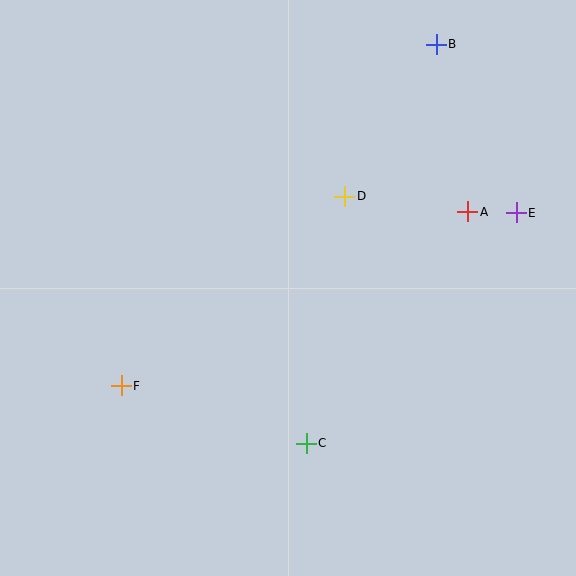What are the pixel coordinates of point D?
Point D is at (344, 196).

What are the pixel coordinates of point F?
Point F is at (121, 386).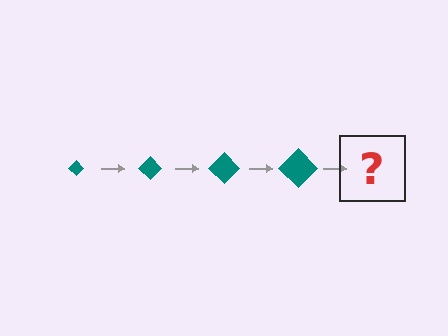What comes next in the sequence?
The next element should be a teal diamond, larger than the previous one.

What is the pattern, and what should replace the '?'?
The pattern is that the diamond gets progressively larger each step. The '?' should be a teal diamond, larger than the previous one.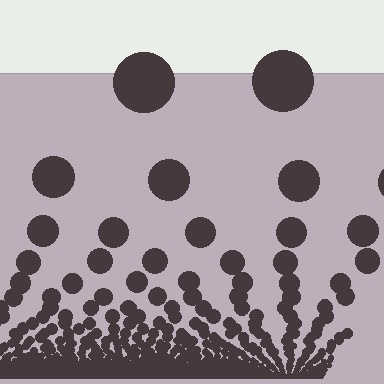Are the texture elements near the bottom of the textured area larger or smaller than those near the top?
Smaller. The gradient is inverted — elements near the bottom are smaller and denser.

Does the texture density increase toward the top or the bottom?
Density increases toward the bottom.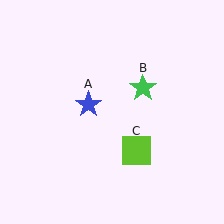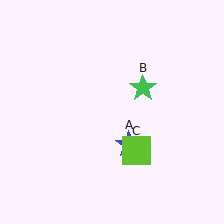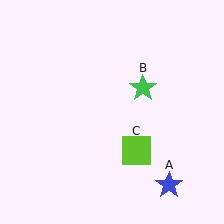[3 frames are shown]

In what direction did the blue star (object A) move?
The blue star (object A) moved down and to the right.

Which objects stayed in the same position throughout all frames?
Green star (object B) and lime square (object C) remained stationary.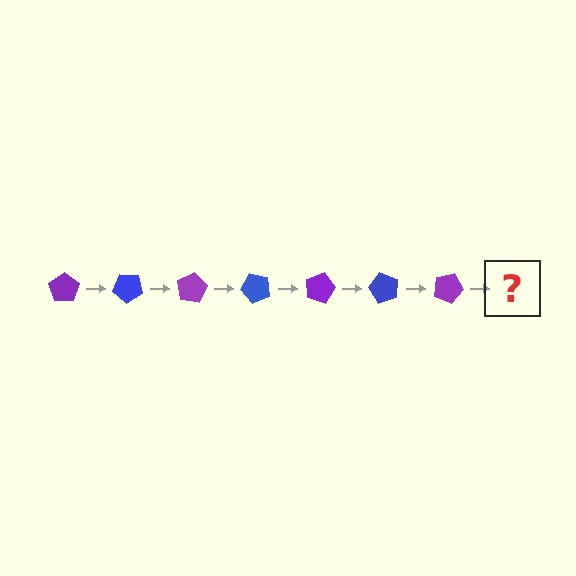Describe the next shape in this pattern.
It should be a blue pentagon, rotated 280 degrees from the start.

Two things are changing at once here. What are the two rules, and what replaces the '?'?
The two rules are that it rotates 40 degrees each step and the color cycles through purple and blue. The '?' should be a blue pentagon, rotated 280 degrees from the start.